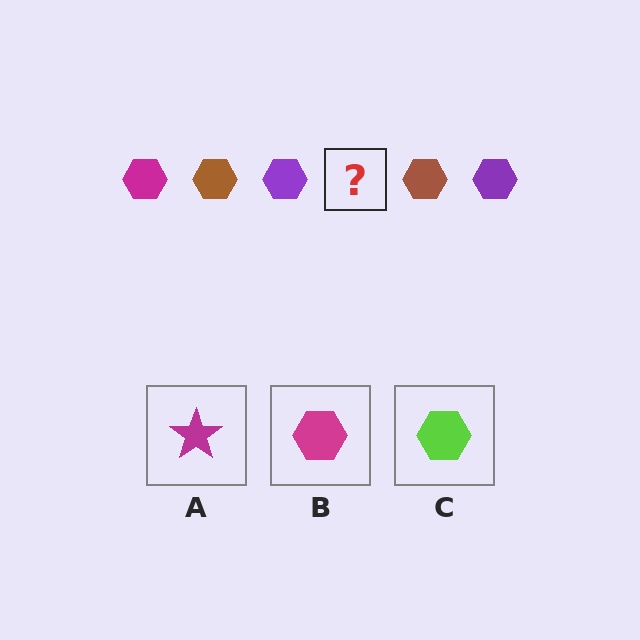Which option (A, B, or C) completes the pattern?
B.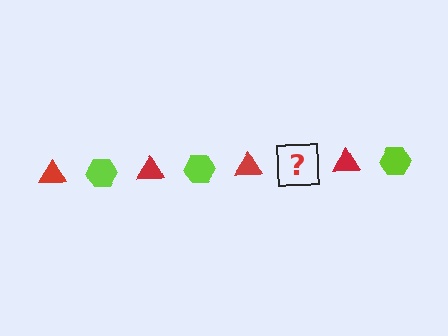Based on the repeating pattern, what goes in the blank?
The blank should be a lime hexagon.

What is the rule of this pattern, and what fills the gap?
The rule is that the pattern alternates between red triangle and lime hexagon. The gap should be filled with a lime hexagon.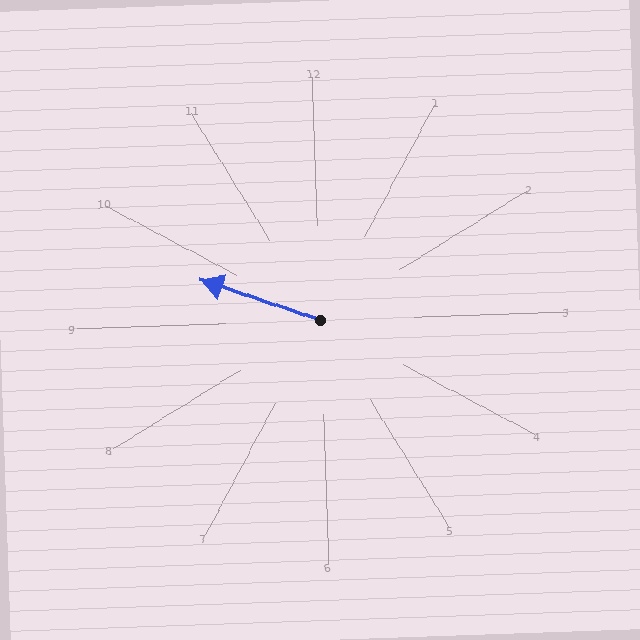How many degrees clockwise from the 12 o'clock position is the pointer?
Approximately 290 degrees.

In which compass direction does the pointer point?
West.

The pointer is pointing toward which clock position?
Roughly 10 o'clock.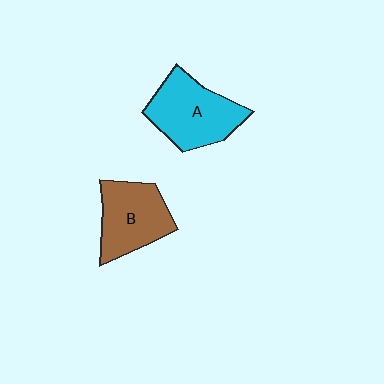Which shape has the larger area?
Shape A (cyan).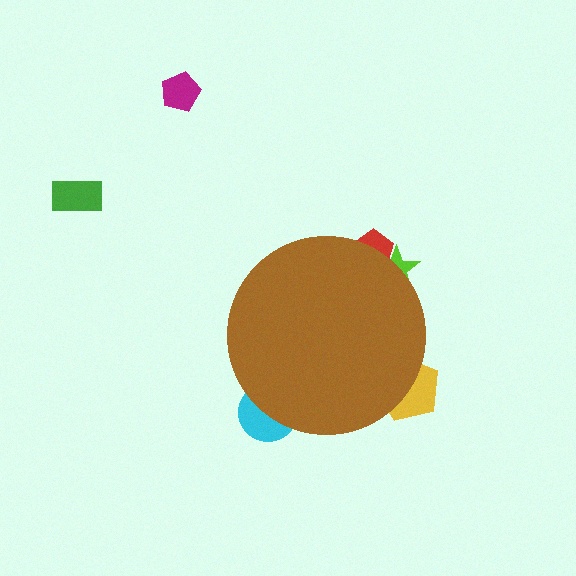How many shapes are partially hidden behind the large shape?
4 shapes are partially hidden.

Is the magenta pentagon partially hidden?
No, the magenta pentagon is fully visible.